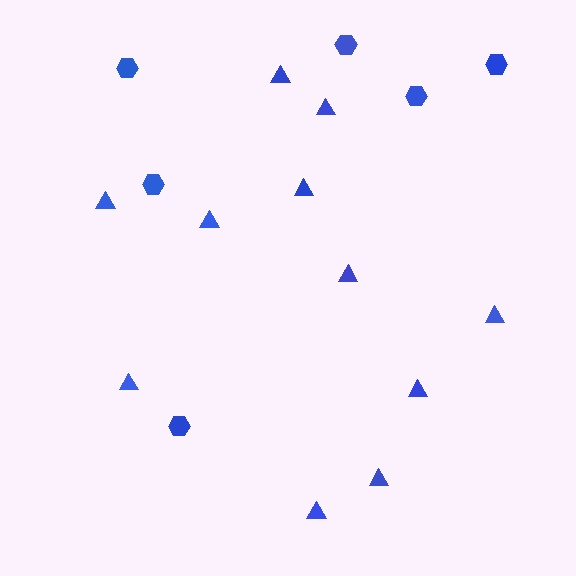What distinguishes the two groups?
There are 2 groups: one group of hexagons (6) and one group of triangles (11).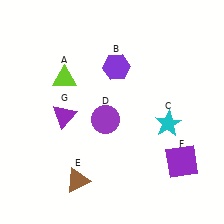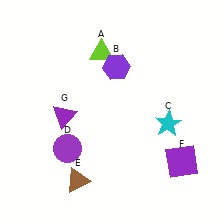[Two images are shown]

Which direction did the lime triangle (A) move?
The lime triangle (A) moved right.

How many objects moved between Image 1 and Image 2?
2 objects moved between the two images.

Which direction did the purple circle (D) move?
The purple circle (D) moved left.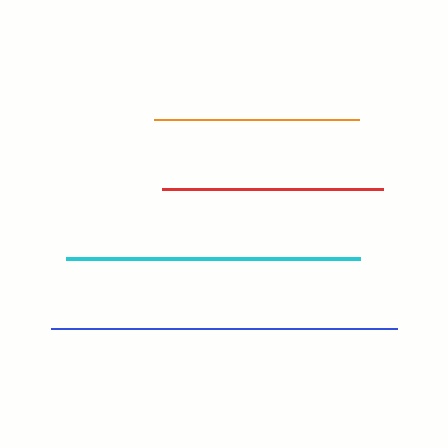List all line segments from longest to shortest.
From longest to shortest: blue, cyan, red, orange.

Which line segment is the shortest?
The orange line is the shortest at approximately 205 pixels.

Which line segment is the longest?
The blue line is the longest at approximately 346 pixels.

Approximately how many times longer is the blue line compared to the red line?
The blue line is approximately 1.6 times the length of the red line.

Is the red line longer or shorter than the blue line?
The blue line is longer than the red line.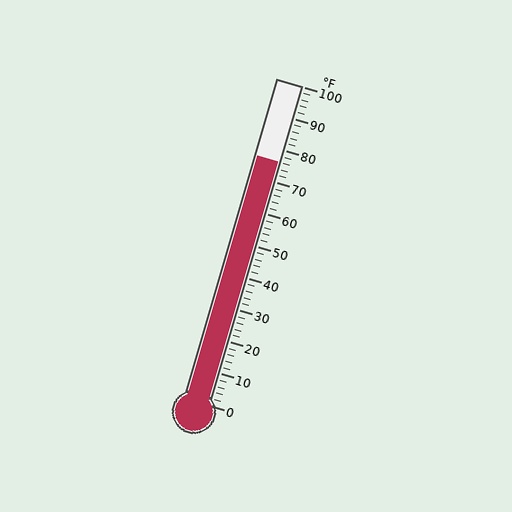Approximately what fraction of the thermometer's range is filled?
The thermometer is filled to approximately 75% of its range.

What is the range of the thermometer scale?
The thermometer scale ranges from 0°F to 100°F.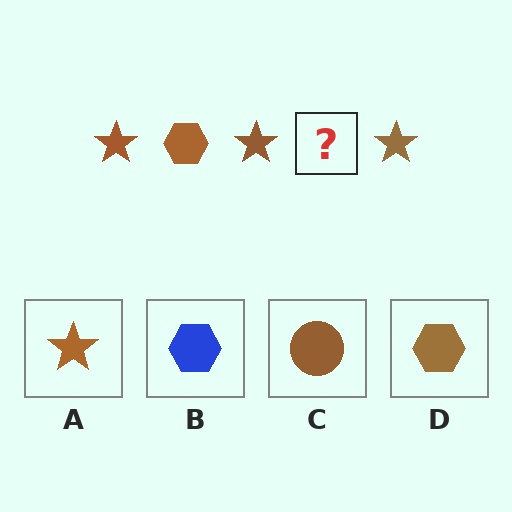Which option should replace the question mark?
Option D.